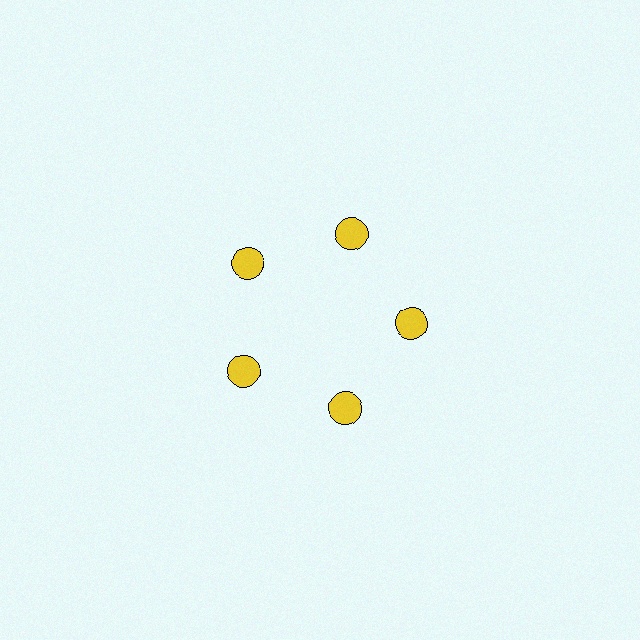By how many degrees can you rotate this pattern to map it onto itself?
The pattern maps onto itself every 72 degrees of rotation.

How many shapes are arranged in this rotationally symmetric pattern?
There are 5 shapes, arranged in 5 groups of 1.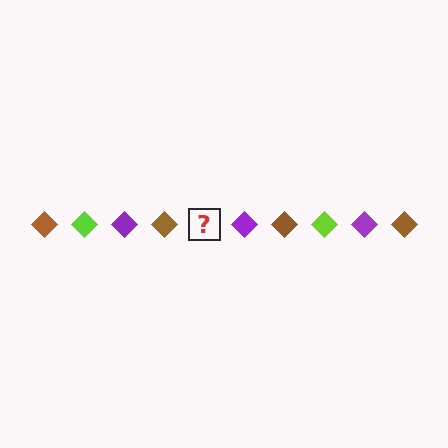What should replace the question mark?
The question mark should be replaced with a lime diamond.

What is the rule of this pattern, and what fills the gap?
The rule is that the pattern cycles through brown, lime, purple diamonds. The gap should be filled with a lime diamond.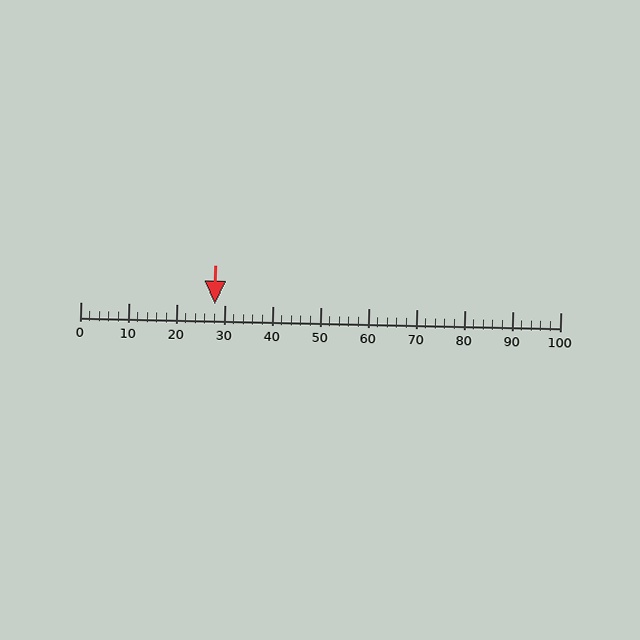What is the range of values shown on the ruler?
The ruler shows values from 0 to 100.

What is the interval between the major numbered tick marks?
The major tick marks are spaced 10 units apart.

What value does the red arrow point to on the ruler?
The red arrow points to approximately 28.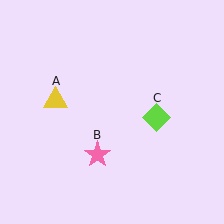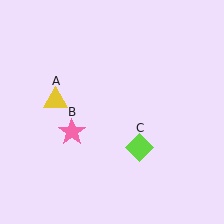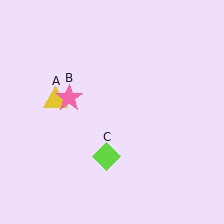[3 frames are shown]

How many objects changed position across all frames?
2 objects changed position: pink star (object B), lime diamond (object C).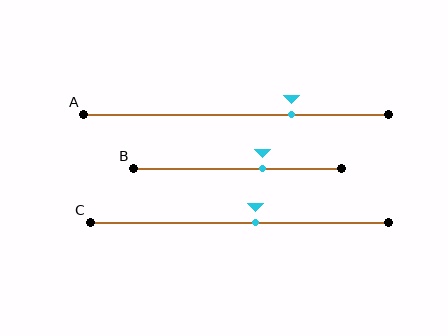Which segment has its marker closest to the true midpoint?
Segment C has its marker closest to the true midpoint.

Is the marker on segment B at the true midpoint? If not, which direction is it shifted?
No, the marker on segment B is shifted to the right by about 12% of the segment length.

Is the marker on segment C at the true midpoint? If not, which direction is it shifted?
No, the marker on segment C is shifted to the right by about 5% of the segment length.